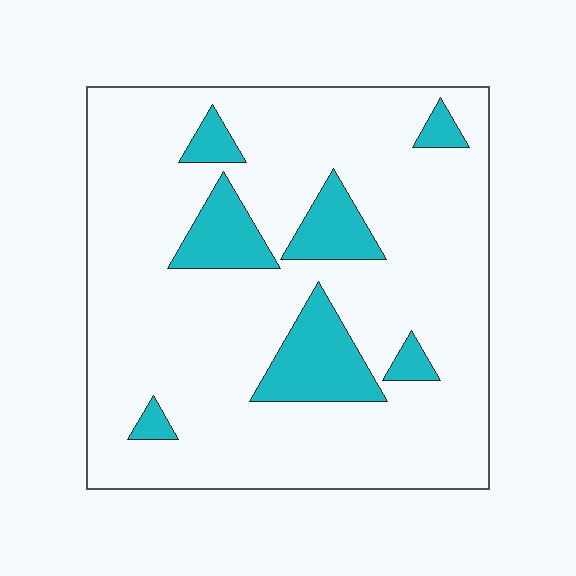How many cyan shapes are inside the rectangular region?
7.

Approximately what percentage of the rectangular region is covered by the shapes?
Approximately 15%.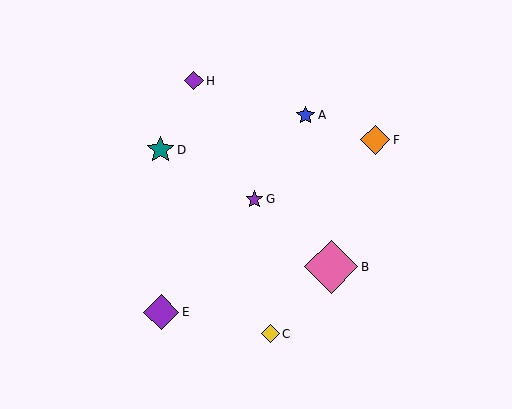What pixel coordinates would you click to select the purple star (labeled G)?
Click at (254, 199) to select the purple star G.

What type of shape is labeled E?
Shape E is a purple diamond.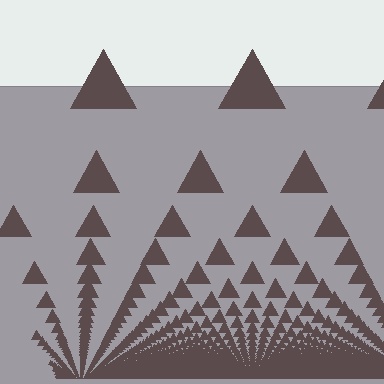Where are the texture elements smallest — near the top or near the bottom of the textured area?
Near the bottom.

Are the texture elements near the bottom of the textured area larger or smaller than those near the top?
Smaller. The gradient is inverted — elements near the bottom are smaller and denser.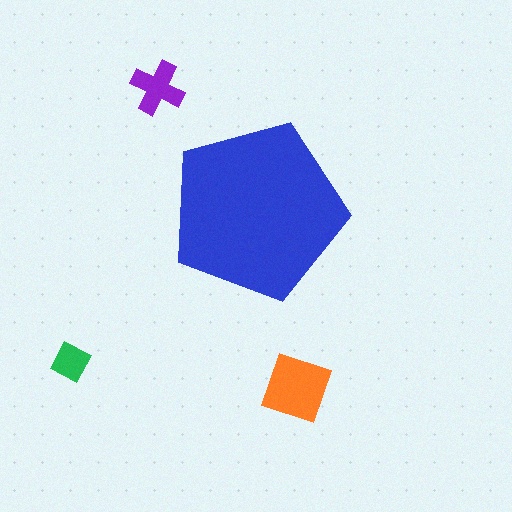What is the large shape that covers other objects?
A blue pentagon.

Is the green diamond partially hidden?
No, the green diamond is fully visible.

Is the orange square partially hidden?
No, the orange square is fully visible.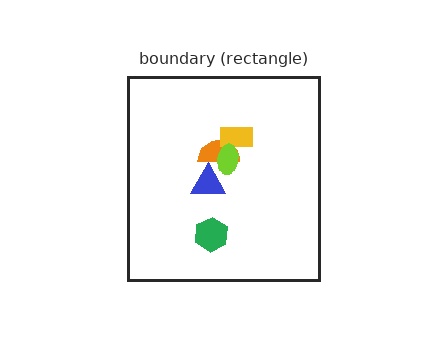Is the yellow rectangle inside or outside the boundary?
Inside.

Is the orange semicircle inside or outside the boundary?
Inside.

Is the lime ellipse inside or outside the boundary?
Inside.